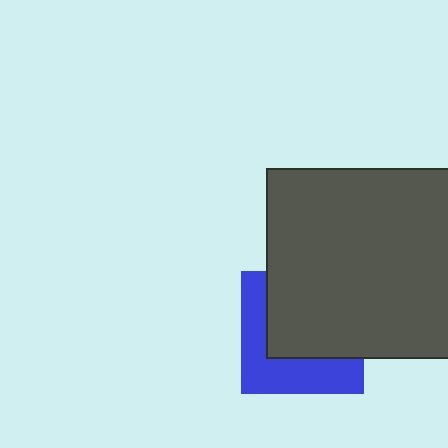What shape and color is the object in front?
The object in front is a dark gray square.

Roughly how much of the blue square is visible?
A small part of it is visible (roughly 42%).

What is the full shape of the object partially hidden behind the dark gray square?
The partially hidden object is a blue square.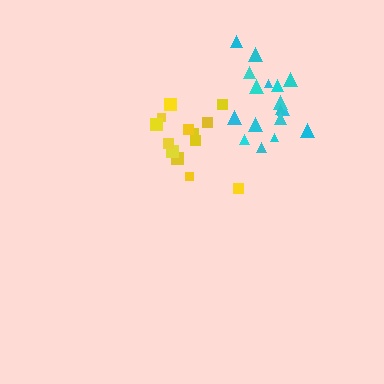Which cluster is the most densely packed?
Yellow.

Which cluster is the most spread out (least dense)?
Cyan.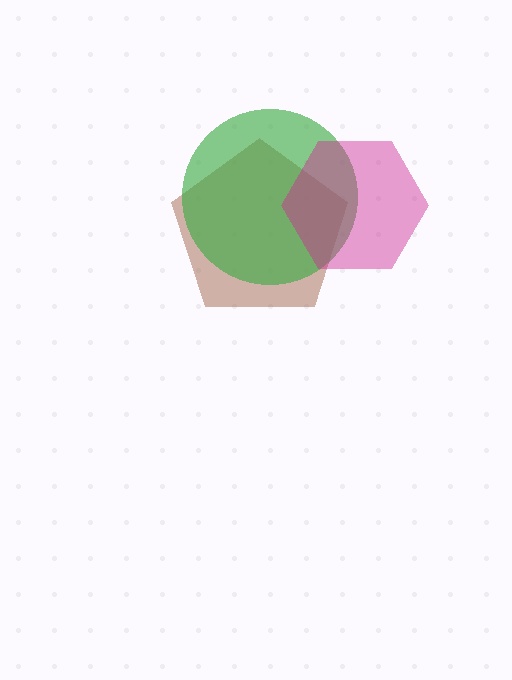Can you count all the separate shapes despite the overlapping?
Yes, there are 3 separate shapes.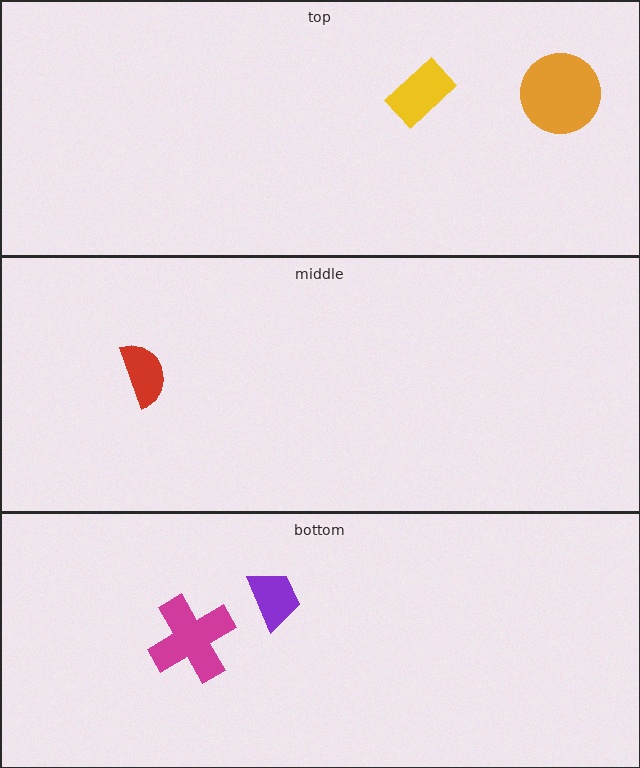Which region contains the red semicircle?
The middle region.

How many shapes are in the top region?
2.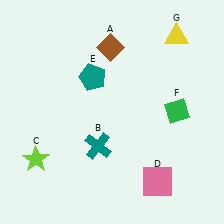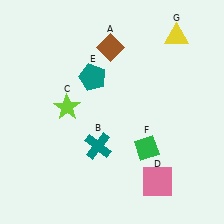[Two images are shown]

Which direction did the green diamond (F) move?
The green diamond (F) moved down.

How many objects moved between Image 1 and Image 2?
2 objects moved between the two images.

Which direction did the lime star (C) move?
The lime star (C) moved up.